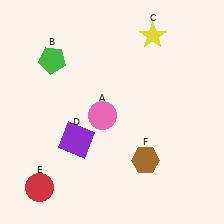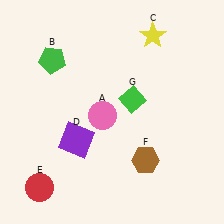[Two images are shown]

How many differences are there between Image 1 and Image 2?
There is 1 difference between the two images.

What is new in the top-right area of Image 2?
A green diamond (G) was added in the top-right area of Image 2.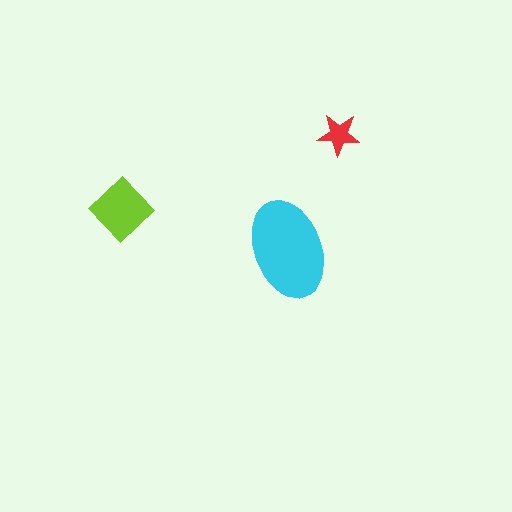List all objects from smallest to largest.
The red star, the lime diamond, the cyan ellipse.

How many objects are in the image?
There are 3 objects in the image.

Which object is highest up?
The red star is topmost.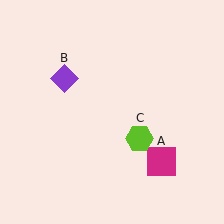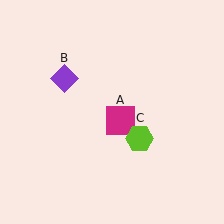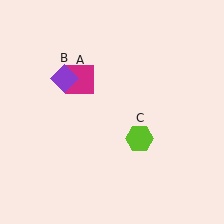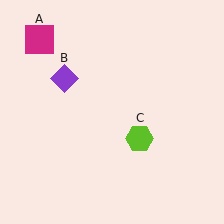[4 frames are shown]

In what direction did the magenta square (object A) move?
The magenta square (object A) moved up and to the left.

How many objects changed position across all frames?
1 object changed position: magenta square (object A).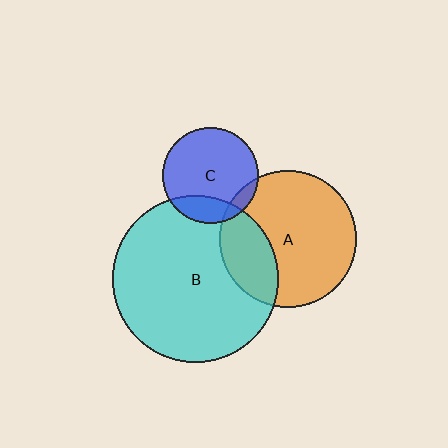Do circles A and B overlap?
Yes.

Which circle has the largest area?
Circle B (cyan).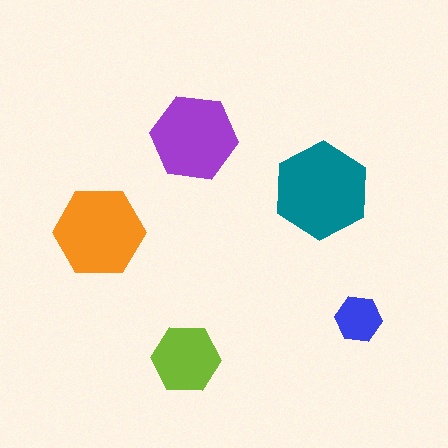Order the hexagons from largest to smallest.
the teal one, the orange one, the purple one, the lime one, the blue one.